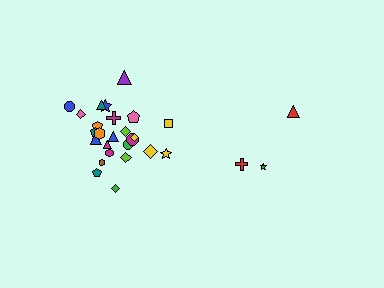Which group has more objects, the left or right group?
The left group.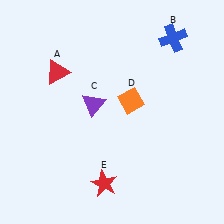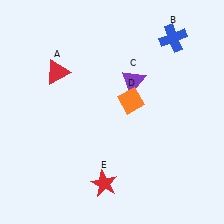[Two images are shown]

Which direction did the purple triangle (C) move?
The purple triangle (C) moved right.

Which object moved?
The purple triangle (C) moved right.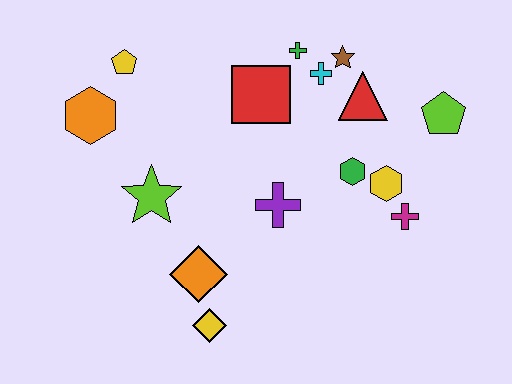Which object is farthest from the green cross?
The yellow diamond is farthest from the green cross.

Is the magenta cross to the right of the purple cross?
Yes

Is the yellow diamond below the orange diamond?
Yes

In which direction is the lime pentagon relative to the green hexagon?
The lime pentagon is to the right of the green hexagon.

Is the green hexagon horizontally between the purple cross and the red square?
No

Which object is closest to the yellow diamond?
The orange diamond is closest to the yellow diamond.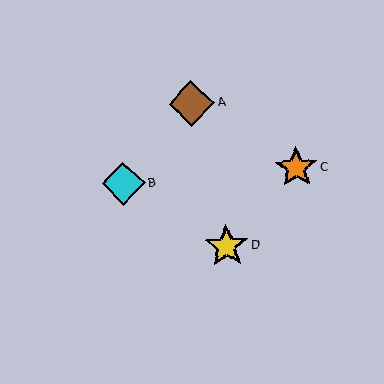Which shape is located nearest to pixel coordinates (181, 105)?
The brown diamond (labeled A) at (192, 103) is nearest to that location.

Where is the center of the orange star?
The center of the orange star is at (296, 168).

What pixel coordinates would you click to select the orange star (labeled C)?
Click at (296, 168) to select the orange star C.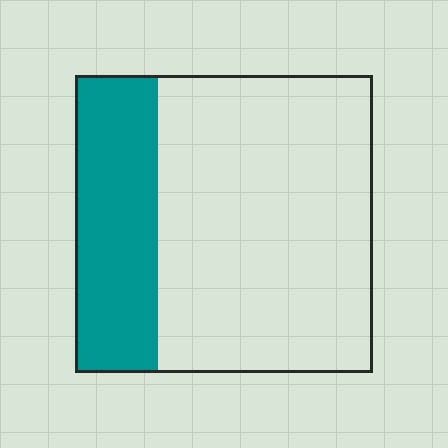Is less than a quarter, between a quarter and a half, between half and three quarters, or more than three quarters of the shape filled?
Between a quarter and a half.